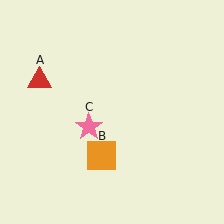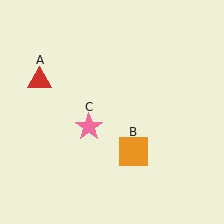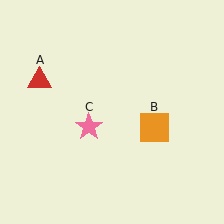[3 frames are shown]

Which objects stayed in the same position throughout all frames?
Red triangle (object A) and pink star (object C) remained stationary.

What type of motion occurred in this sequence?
The orange square (object B) rotated counterclockwise around the center of the scene.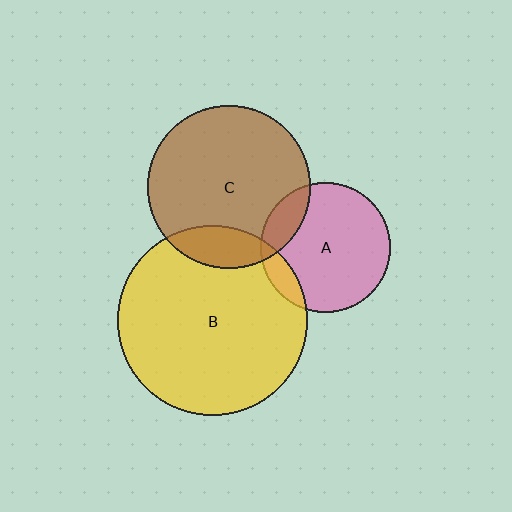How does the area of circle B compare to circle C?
Approximately 1.4 times.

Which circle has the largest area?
Circle B (yellow).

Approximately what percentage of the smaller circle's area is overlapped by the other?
Approximately 15%.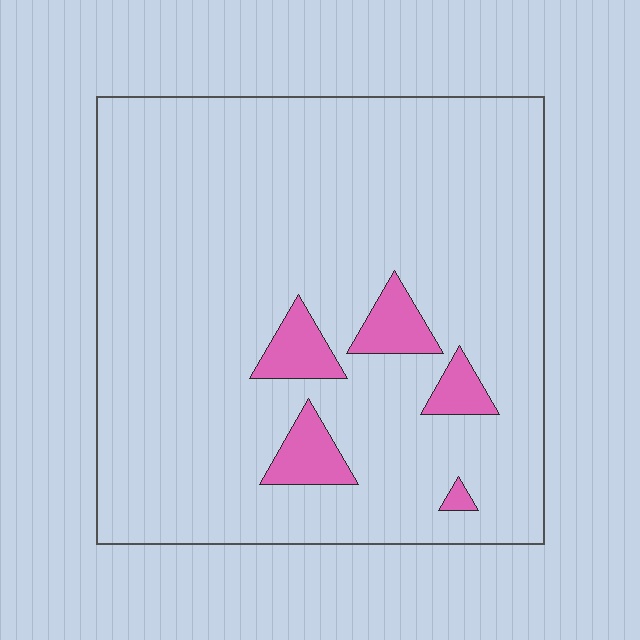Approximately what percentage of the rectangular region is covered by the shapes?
Approximately 10%.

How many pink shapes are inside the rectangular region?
5.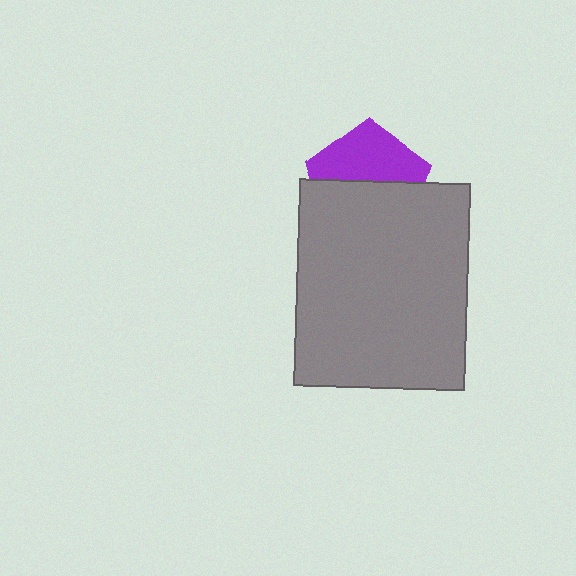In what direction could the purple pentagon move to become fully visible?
The purple pentagon could move up. That would shift it out from behind the gray rectangle entirely.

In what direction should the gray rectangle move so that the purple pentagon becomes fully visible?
The gray rectangle should move down. That is the shortest direction to clear the overlap and leave the purple pentagon fully visible.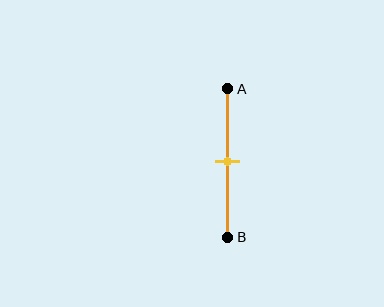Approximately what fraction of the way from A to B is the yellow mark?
The yellow mark is approximately 50% of the way from A to B.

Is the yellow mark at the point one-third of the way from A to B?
No, the mark is at about 50% from A, not at the 33% one-third point.